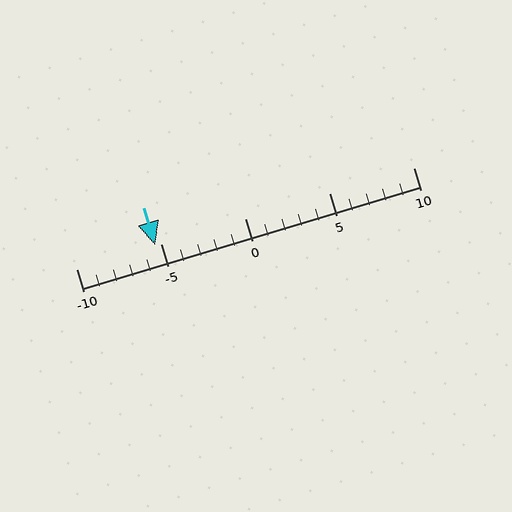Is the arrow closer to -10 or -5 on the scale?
The arrow is closer to -5.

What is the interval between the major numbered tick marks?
The major tick marks are spaced 5 units apart.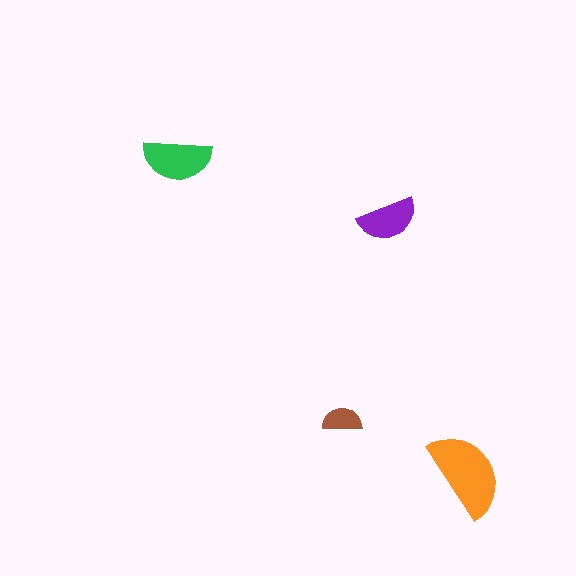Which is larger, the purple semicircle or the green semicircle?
The green one.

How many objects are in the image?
There are 4 objects in the image.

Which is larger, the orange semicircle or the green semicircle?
The orange one.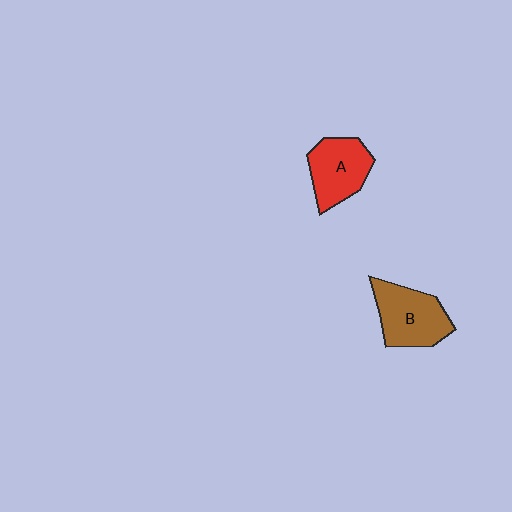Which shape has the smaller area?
Shape A (red).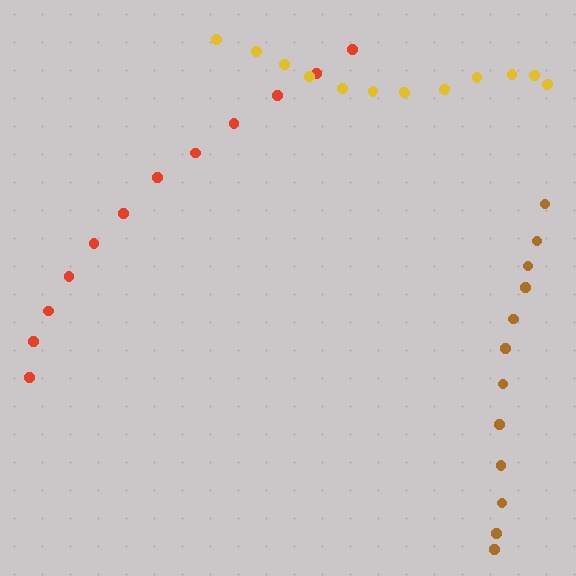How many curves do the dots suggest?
There are 3 distinct paths.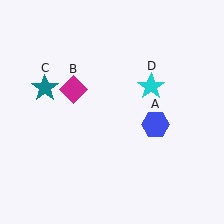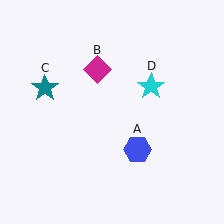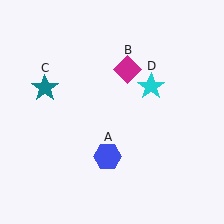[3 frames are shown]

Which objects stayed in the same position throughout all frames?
Teal star (object C) and cyan star (object D) remained stationary.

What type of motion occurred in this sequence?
The blue hexagon (object A), magenta diamond (object B) rotated clockwise around the center of the scene.